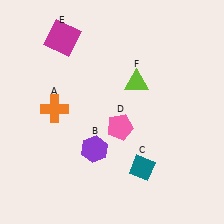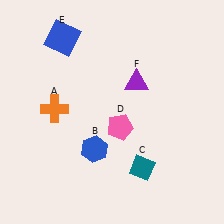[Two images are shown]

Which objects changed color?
B changed from purple to blue. E changed from magenta to blue. F changed from lime to purple.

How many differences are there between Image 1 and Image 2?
There are 3 differences between the two images.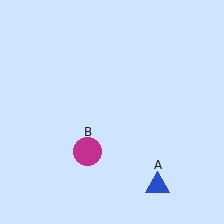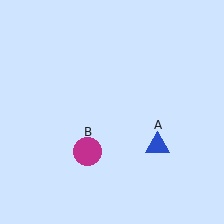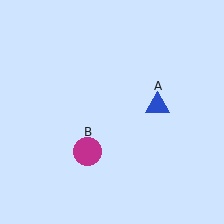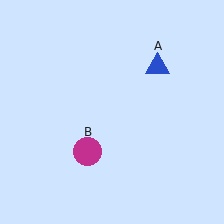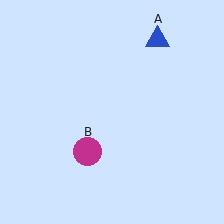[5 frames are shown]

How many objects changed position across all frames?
1 object changed position: blue triangle (object A).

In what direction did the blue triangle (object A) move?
The blue triangle (object A) moved up.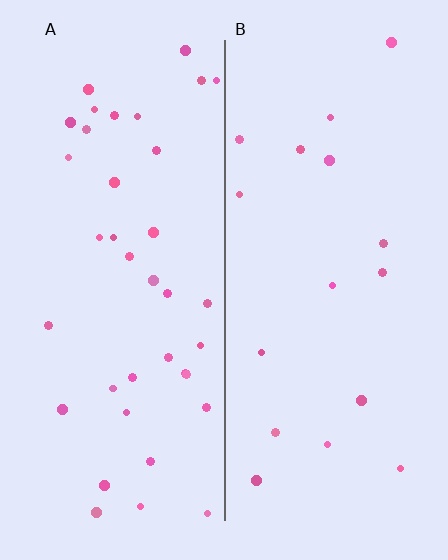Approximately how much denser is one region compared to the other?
Approximately 2.3× — region A over region B.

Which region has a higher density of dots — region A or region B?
A (the left).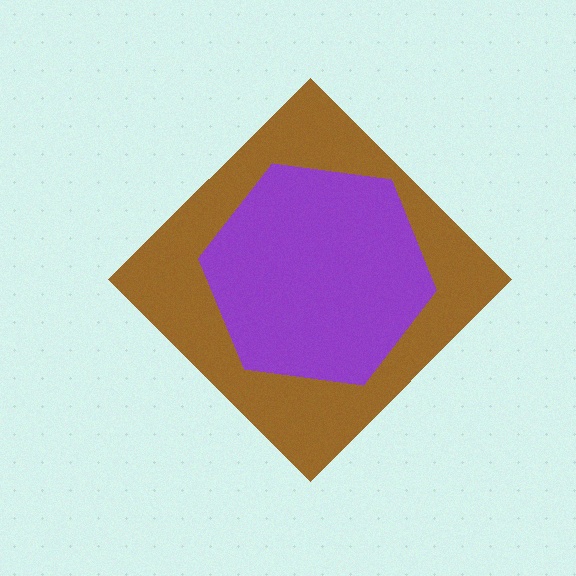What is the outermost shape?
The brown diamond.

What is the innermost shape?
The purple hexagon.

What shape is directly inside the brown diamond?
The purple hexagon.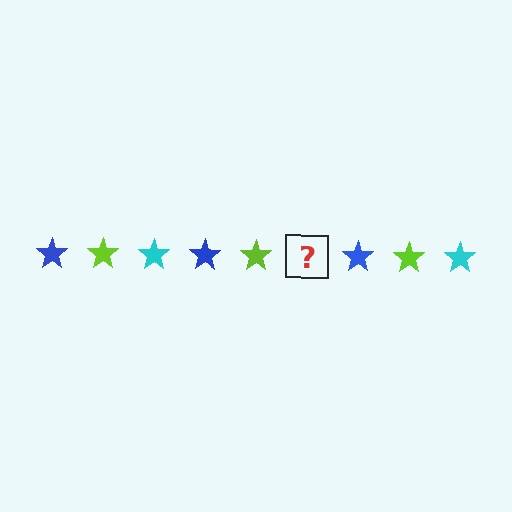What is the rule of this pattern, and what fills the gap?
The rule is that the pattern cycles through blue, lime, cyan stars. The gap should be filled with a cyan star.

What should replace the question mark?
The question mark should be replaced with a cyan star.